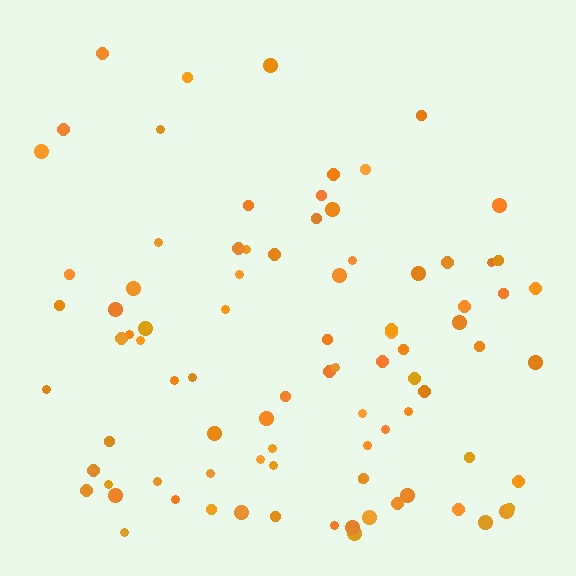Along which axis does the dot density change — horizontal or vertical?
Vertical.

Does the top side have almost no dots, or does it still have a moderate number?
Still a moderate number, just noticeably fewer than the bottom.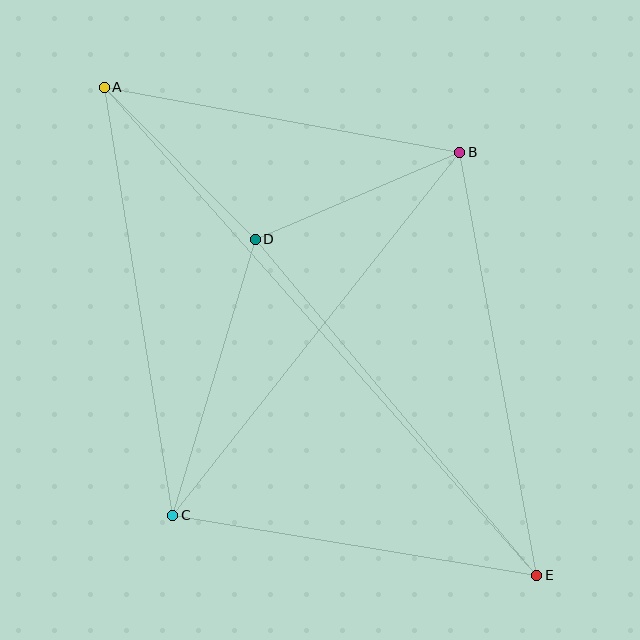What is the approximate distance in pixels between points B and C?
The distance between B and C is approximately 462 pixels.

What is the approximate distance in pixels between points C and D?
The distance between C and D is approximately 288 pixels.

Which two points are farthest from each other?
Points A and E are farthest from each other.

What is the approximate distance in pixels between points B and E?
The distance between B and E is approximately 430 pixels.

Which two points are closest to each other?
Points A and D are closest to each other.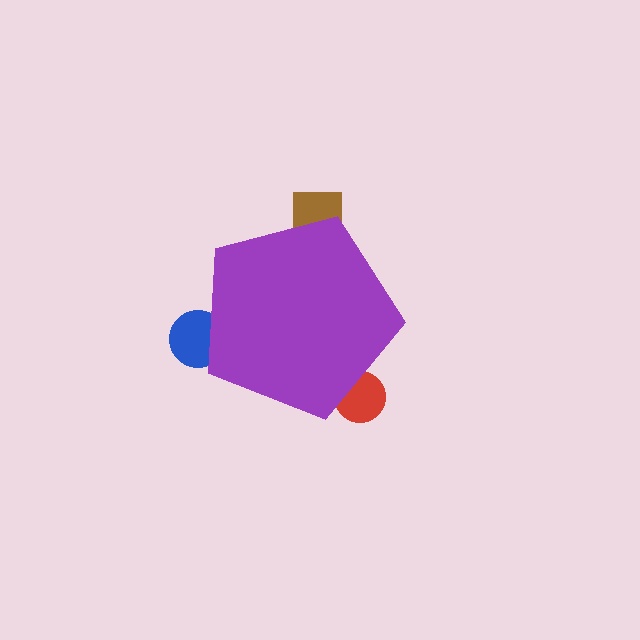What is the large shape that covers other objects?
A purple pentagon.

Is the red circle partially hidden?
Yes, the red circle is partially hidden behind the purple pentagon.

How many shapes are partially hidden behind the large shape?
3 shapes are partially hidden.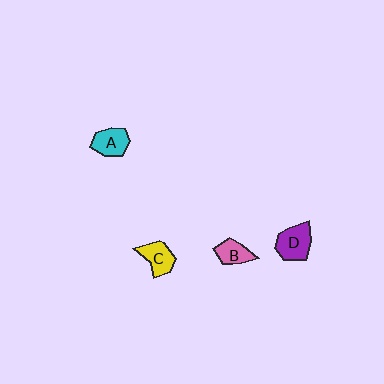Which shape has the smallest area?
Shape B (pink).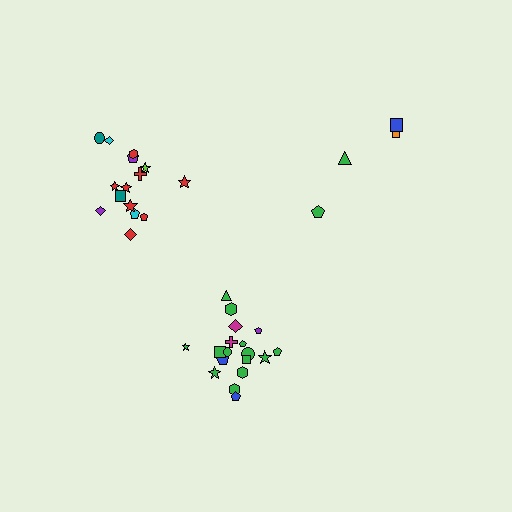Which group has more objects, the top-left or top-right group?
The top-left group.